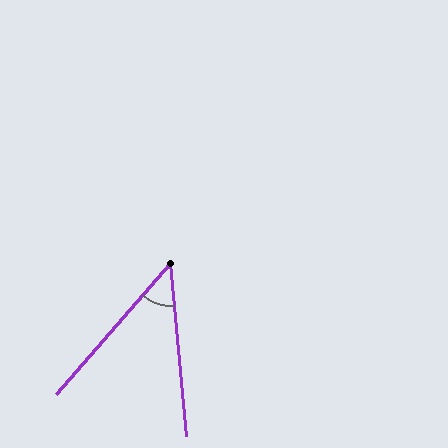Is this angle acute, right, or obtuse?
It is acute.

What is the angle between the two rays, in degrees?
Approximately 47 degrees.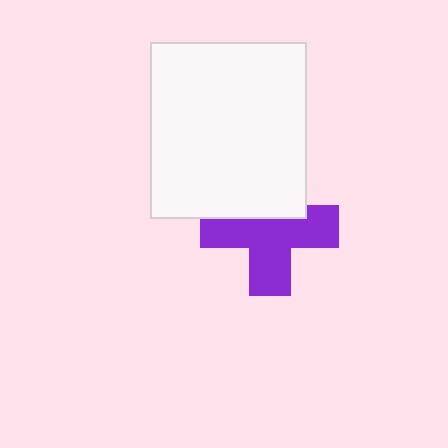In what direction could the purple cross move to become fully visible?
The purple cross could move down. That would shift it out from behind the white rectangle entirely.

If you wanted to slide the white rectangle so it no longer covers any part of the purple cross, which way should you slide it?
Slide it up — that is the most direct way to separate the two shapes.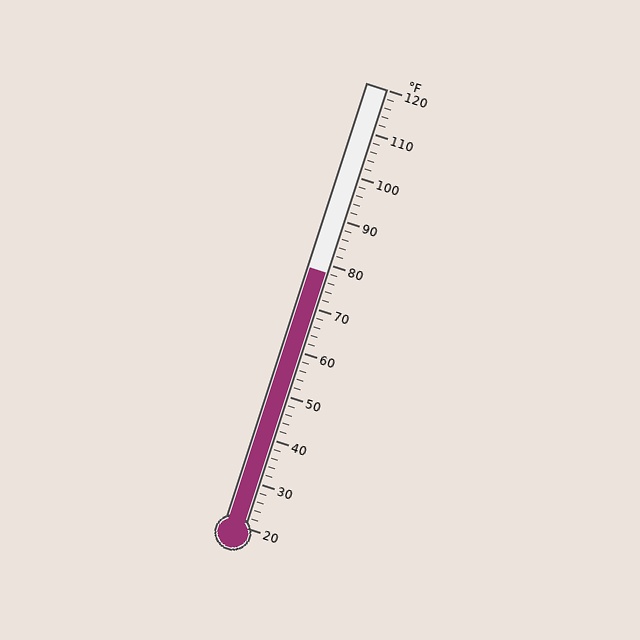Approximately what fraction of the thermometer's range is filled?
The thermometer is filled to approximately 60% of its range.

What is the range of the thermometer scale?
The thermometer scale ranges from 20°F to 120°F.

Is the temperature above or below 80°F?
The temperature is below 80°F.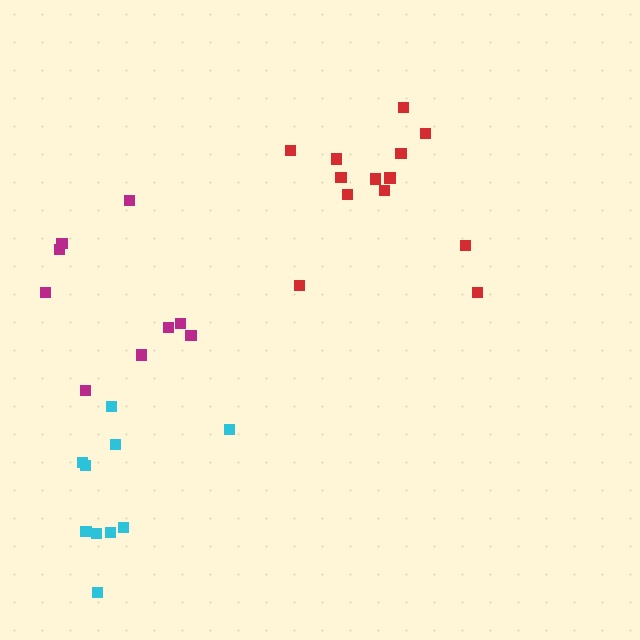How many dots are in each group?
Group 1: 13 dots, Group 2: 10 dots, Group 3: 9 dots (32 total).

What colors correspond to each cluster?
The clusters are colored: red, cyan, magenta.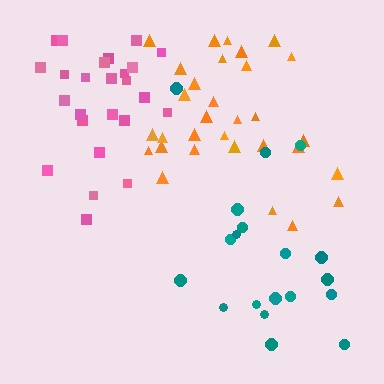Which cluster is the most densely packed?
Pink.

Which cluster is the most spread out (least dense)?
Teal.